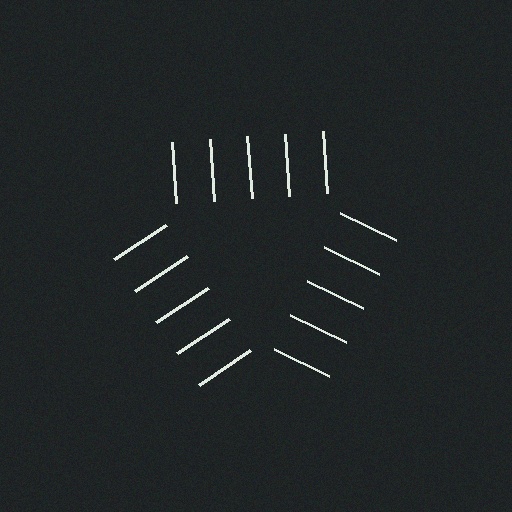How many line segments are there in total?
15 — 5 along each of the 3 edges.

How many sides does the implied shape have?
3 sides — the line-ends trace a triangle.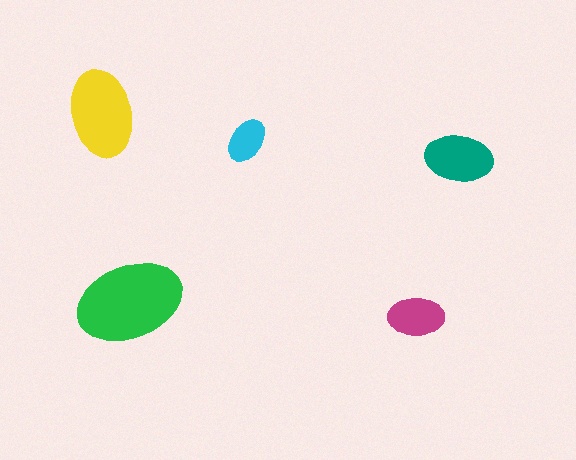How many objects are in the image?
There are 5 objects in the image.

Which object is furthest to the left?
The yellow ellipse is leftmost.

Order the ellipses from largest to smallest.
the green one, the yellow one, the teal one, the magenta one, the cyan one.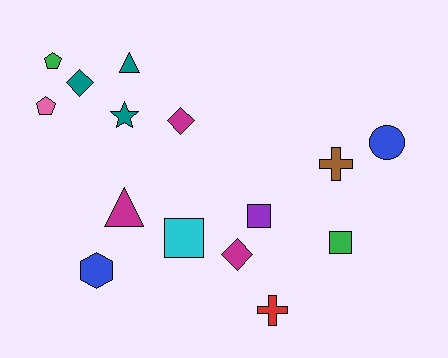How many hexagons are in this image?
There is 1 hexagon.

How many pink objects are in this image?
There is 1 pink object.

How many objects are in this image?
There are 15 objects.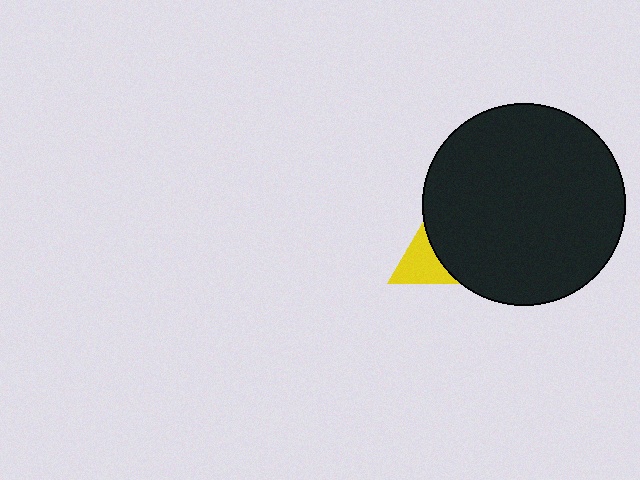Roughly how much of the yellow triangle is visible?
About half of it is visible (roughly 46%).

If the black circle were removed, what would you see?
You would see the complete yellow triangle.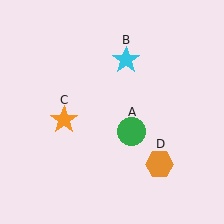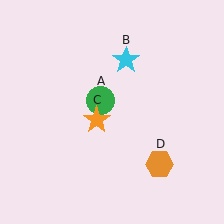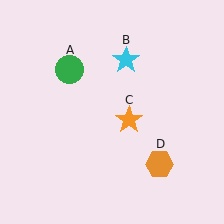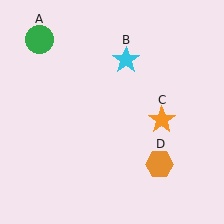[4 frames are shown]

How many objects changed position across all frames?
2 objects changed position: green circle (object A), orange star (object C).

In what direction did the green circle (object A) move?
The green circle (object A) moved up and to the left.